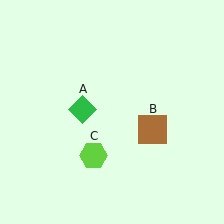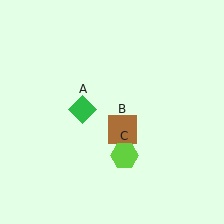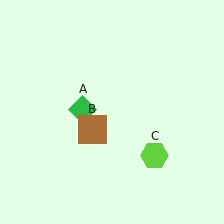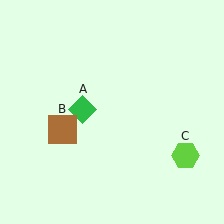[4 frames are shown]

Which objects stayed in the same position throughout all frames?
Green diamond (object A) remained stationary.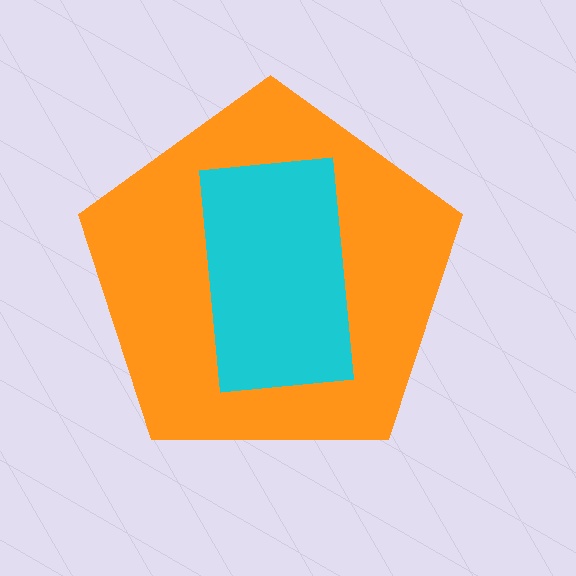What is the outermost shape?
The orange pentagon.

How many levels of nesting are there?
2.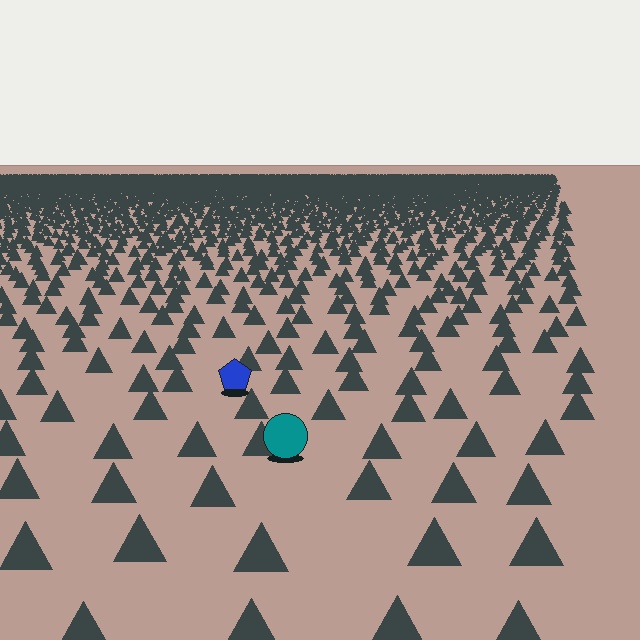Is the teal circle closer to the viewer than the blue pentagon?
Yes. The teal circle is closer — you can tell from the texture gradient: the ground texture is coarser near it.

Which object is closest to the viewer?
The teal circle is closest. The texture marks near it are larger and more spread out.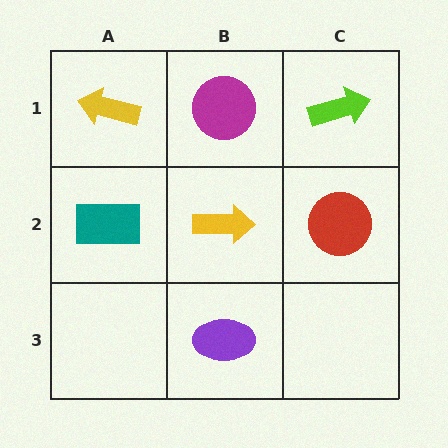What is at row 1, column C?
A lime arrow.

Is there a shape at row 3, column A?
No, that cell is empty.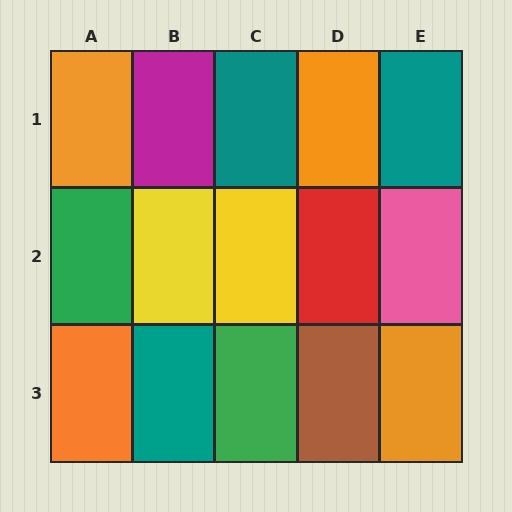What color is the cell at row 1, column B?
Magenta.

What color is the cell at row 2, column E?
Pink.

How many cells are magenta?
1 cell is magenta.